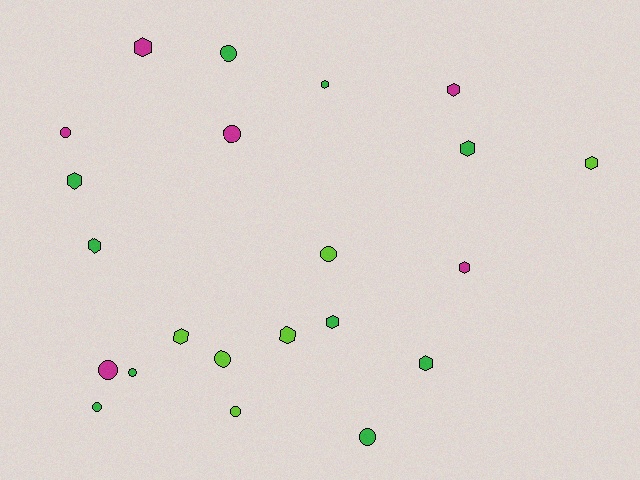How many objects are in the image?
There are 22 objects.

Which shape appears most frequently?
Hexagon, with 12 objects.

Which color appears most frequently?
Green, with 10 objects.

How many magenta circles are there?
There are 3 magenta circles.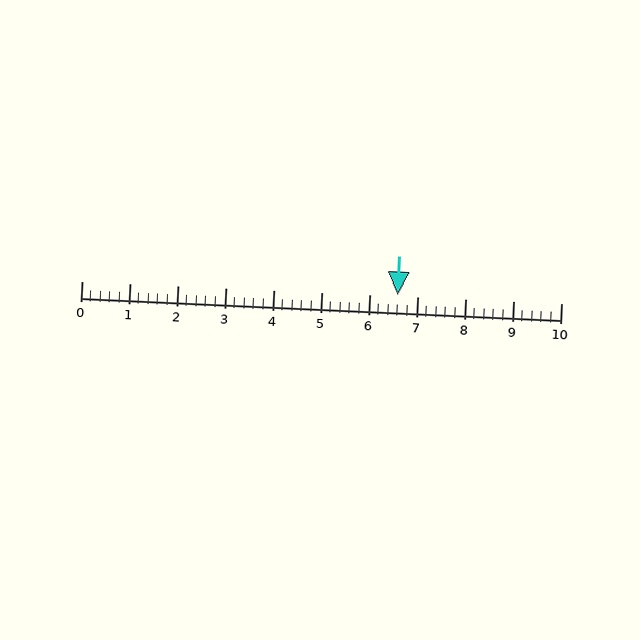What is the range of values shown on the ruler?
The ruler shows values from 0 to 10.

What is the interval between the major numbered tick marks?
The major tick marks are spaced 1 units apart.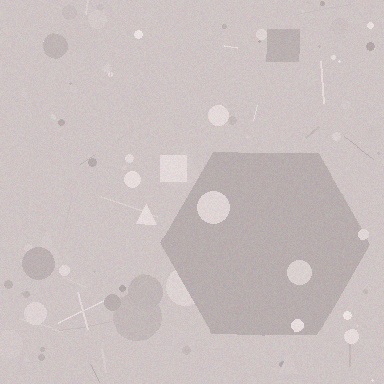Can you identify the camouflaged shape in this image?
The camouflaged shape is a hexagon.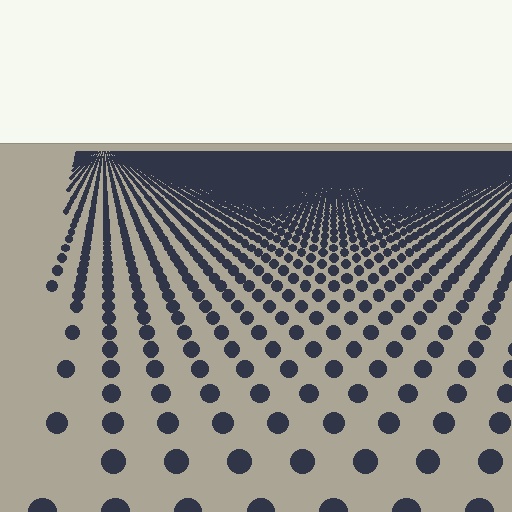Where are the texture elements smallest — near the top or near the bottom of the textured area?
Near the top.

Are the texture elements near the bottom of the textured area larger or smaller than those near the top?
Larger. Near the bottom, elements are closer to the viewer and appear at a bigger on-screen size.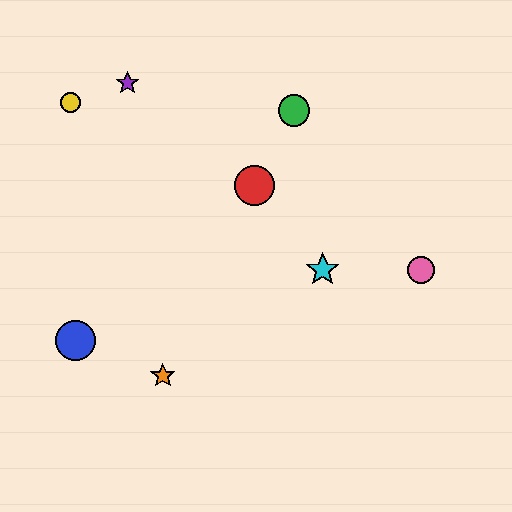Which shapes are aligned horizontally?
The cyan star, the pink circle are aligned horizontally.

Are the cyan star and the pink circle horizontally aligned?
Yes, both are at y≈270.